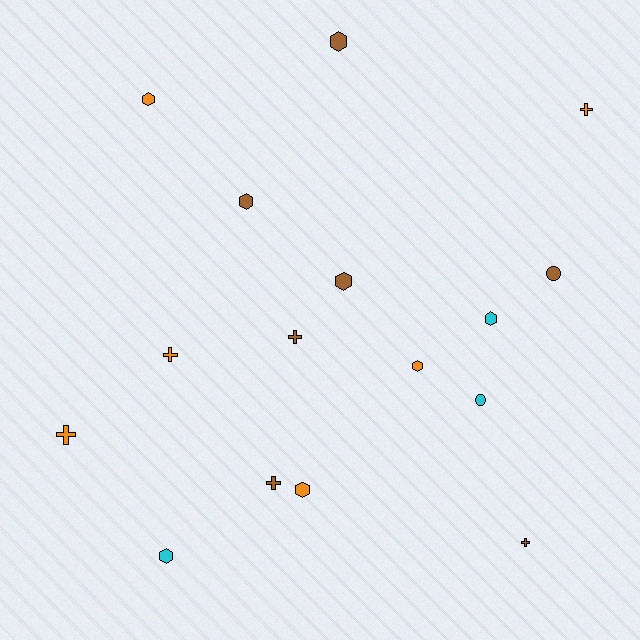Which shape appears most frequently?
Hexagon, with 8 objects.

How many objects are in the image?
There are 16 objects.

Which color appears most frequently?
Brown, with 7 objects.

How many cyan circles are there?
There is 1 cyan circle.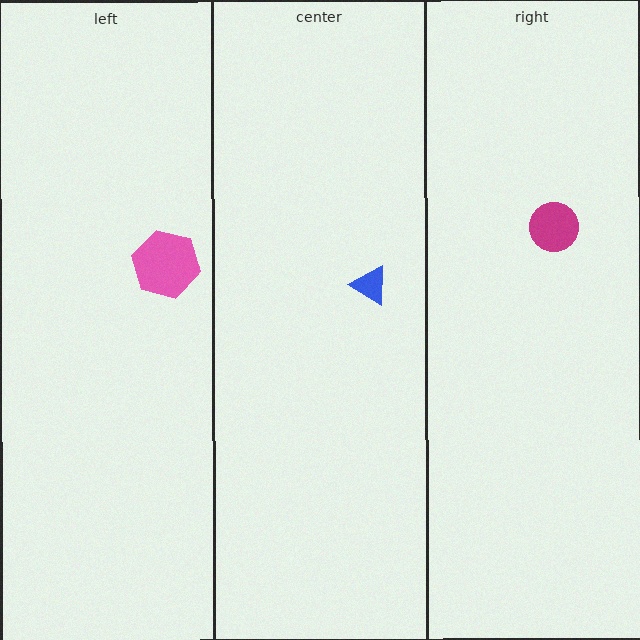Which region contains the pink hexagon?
The left region.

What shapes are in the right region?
The magenta circle.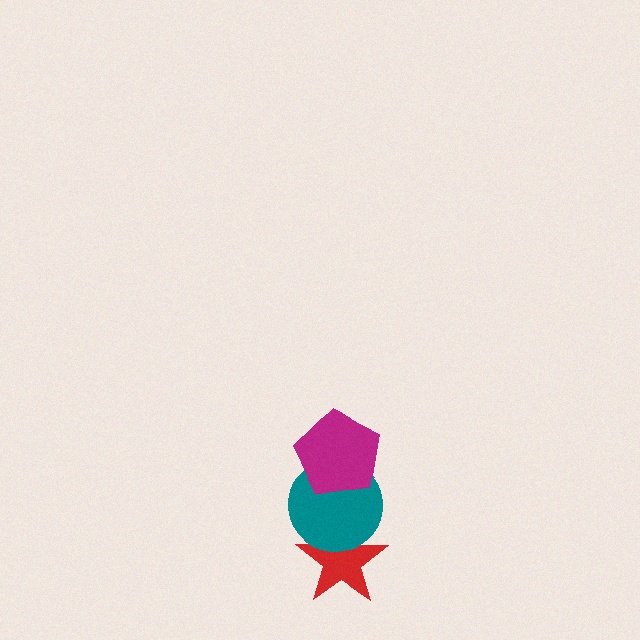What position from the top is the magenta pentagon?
The magenta pentagon is 1st from the top.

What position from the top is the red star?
The red star is 3rd from the top.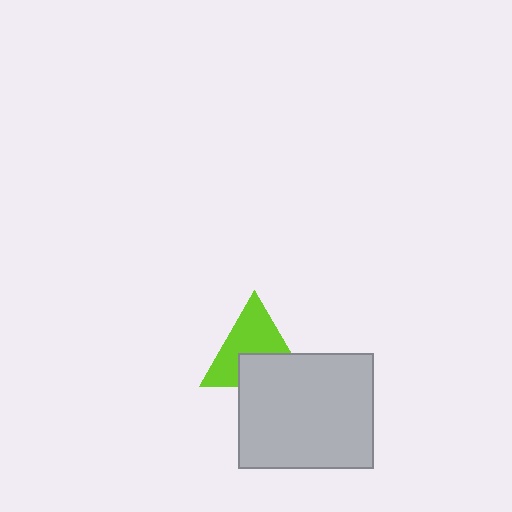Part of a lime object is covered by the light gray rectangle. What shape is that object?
It is a triangle.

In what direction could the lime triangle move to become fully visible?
The lime triangle could move up. That would shift it out from behind the light gray rectangle entirely.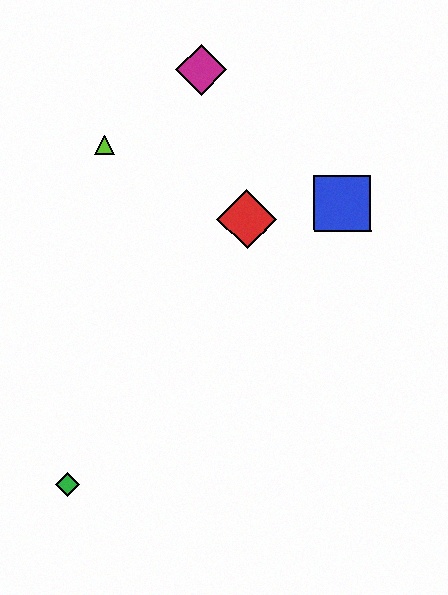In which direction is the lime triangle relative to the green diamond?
The lime triangle is above the green diamond.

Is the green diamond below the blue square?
Yes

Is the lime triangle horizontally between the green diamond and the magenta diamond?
Yes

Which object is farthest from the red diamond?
The green diamond is farthest from the red diamond.